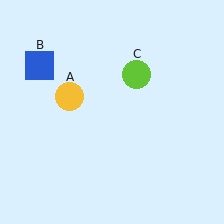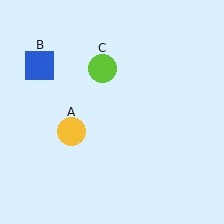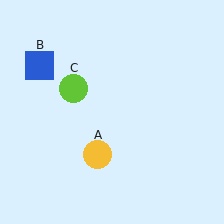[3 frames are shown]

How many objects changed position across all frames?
2 objects changed position: yellow circle (object A), lime circle (object C).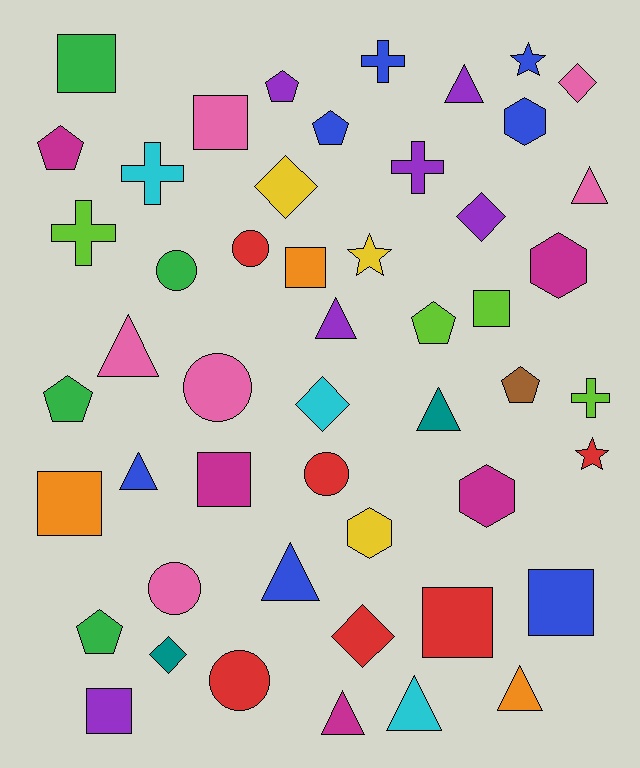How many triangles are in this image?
There are 10 triangles.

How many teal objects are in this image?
There are 2 teal objects.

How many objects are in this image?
There are 50 objects.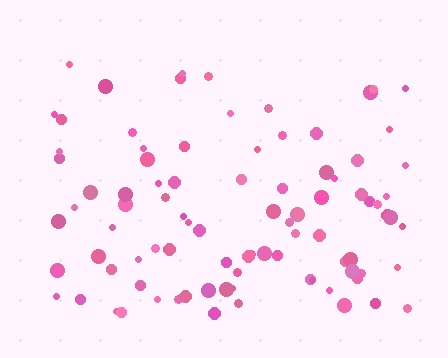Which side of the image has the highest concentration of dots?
The bottom.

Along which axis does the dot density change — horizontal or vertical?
Vertical.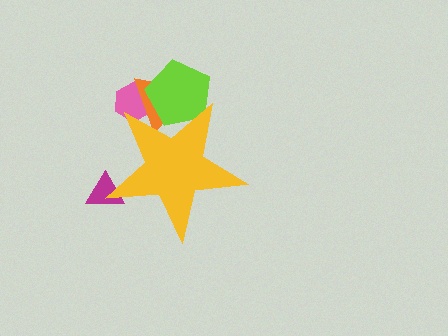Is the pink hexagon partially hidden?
Yes, the pink hexagon is partially hidden behind the yellow star.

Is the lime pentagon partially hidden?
Yes, the lime pentagon is partially hidden behind the yellow star.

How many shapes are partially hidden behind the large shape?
4 shapes are partially hidden.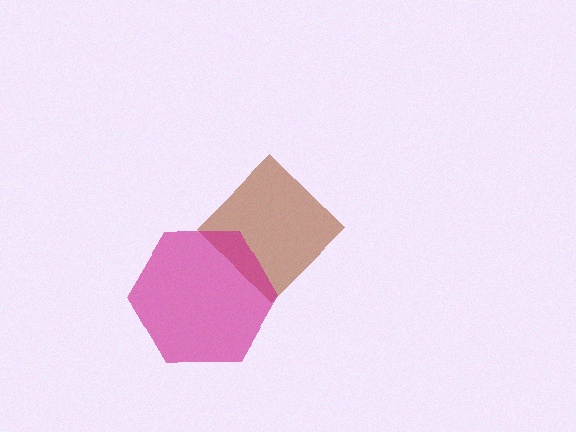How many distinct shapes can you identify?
There are 2 distinct shapes: a brown diamond, a magenta hexagon.